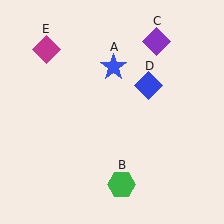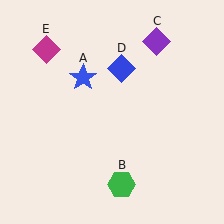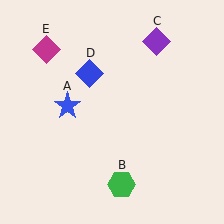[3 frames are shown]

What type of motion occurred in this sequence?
The blue star (object A), blue diamond (object D) rotated counterclockwise around the center of the scene.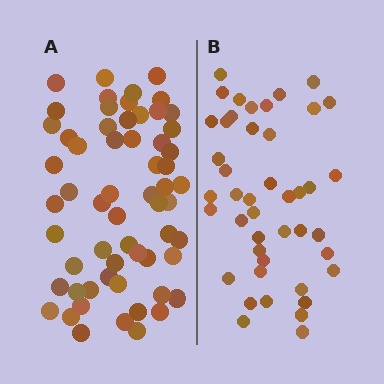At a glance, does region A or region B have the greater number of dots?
Region A (the left region) has more dots.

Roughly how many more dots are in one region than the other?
Region A has approximately 15 more dots than region B.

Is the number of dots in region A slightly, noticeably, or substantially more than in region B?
Region A has noticeably more, but not dramatically so. The ratio is roughly 1.4 to 1.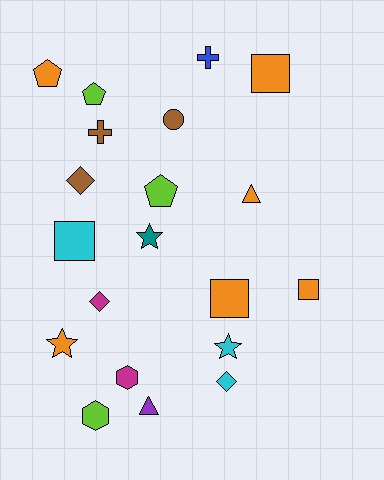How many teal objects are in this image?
There is 1 teal object.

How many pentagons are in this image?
There are 3 pentagons.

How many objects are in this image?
There are 20 objects.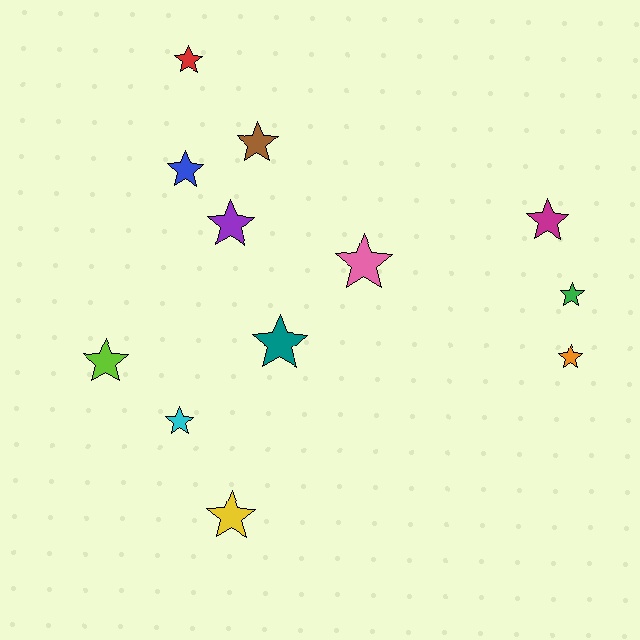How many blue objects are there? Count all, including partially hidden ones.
There is 1 blue object.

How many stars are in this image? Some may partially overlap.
There are 12 stars.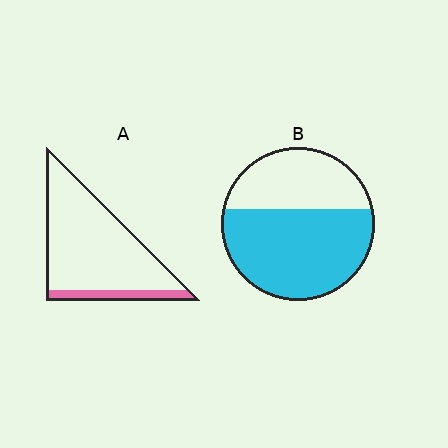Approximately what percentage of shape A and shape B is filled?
A is approximately 15% and B is approximately 60%.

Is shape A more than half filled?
No.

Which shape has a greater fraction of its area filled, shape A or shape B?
Shape B.